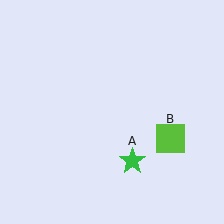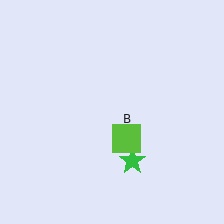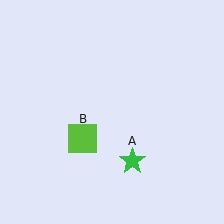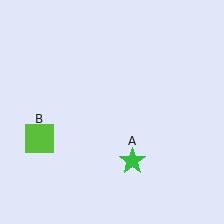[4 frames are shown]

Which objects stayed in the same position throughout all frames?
Green star (object A) remained stationary.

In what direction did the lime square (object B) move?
The lime square (object B) moved left.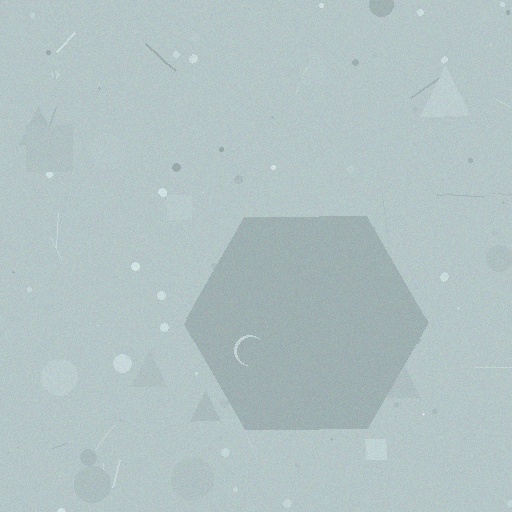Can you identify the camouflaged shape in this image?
The camouflaged shape is a hexagon.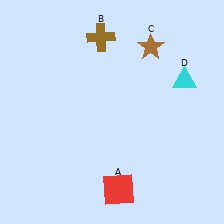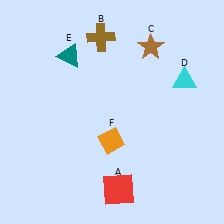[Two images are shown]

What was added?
A teal triangle (E), an orange diamond (F) were added in Image 2.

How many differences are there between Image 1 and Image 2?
There are 2 differences between the two images.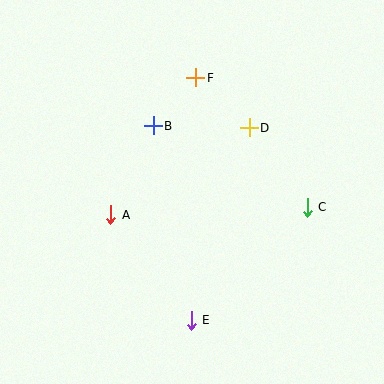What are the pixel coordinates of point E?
Point E is at (191, 320).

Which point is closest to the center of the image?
Point B at (153, 126) is closest to the center.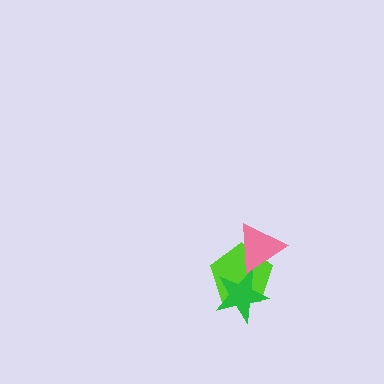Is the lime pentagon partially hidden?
Yes, it is partially covered by another shape.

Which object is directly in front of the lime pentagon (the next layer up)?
The green star is directly in front of the lime pentagon.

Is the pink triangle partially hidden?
No, no other shape covers it.